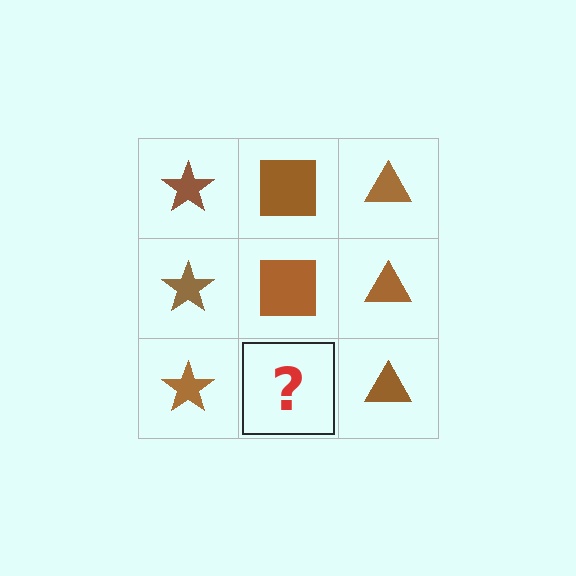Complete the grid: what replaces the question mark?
The question mark should be replaced with a brown square.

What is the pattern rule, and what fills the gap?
The rule is that each column has a consistent shape. The gap should be filled with a brown square.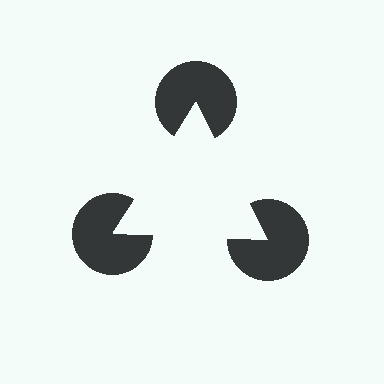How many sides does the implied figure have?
3 sides.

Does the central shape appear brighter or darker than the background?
It typically appears slightly brighter than the background, even though no actual brightness change is drawn.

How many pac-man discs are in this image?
There are 3 — one at each vertex of the illusory triangle.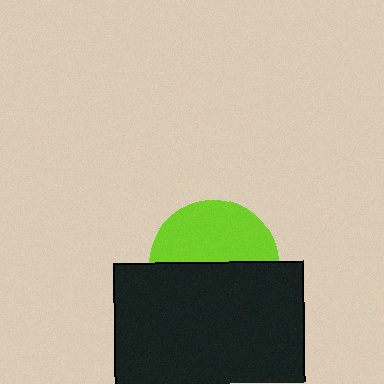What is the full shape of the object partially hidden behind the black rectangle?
The partially hidden object is a lime circle.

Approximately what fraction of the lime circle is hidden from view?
Roughly 53% of the lime circle is hidden behind the black rectangle.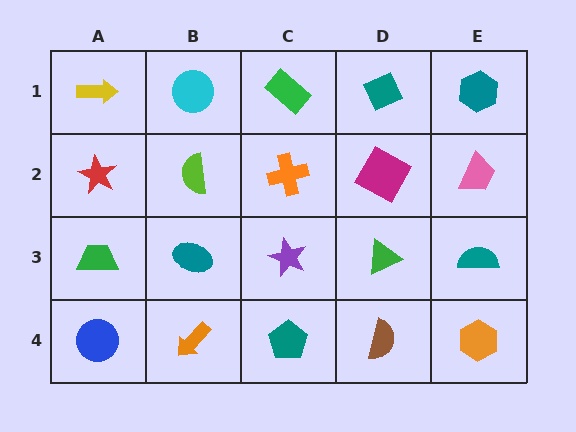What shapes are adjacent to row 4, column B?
A teal ellipse (row 3, column B), a blue circle (row 4, column A), a teal pentagon (row 4, column C).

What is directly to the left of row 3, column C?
A teal ellipse.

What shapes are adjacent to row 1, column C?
An orange cross (row 2, column C), a cyan circle (row 1, column B), a teal diamond (row 1, column D).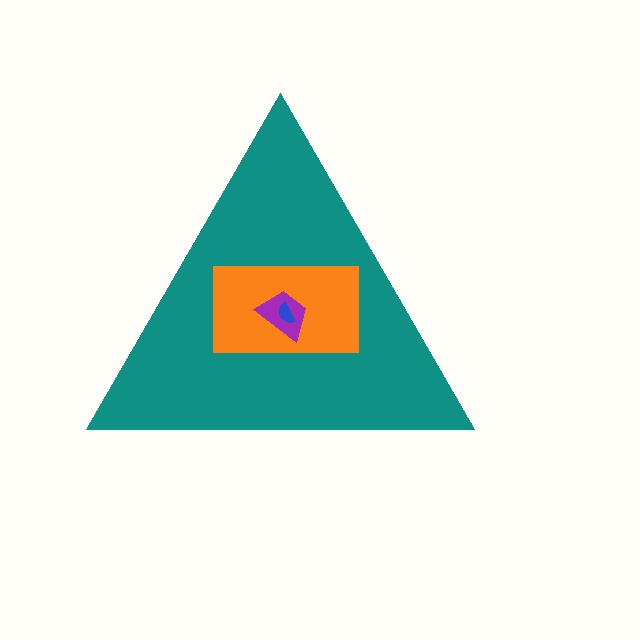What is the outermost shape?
The teal triangle.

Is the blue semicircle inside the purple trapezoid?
Yes.